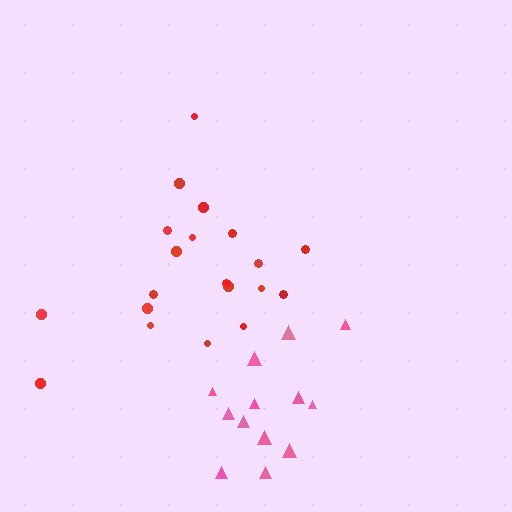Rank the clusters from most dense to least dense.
red, pink.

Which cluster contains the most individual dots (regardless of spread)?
Red (20).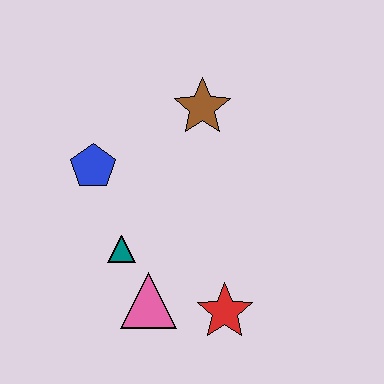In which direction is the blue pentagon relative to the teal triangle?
The blue pentagon is above the teal triangle.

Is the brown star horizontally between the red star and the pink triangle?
Yes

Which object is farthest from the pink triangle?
The brown star is farthest from the pink triangle.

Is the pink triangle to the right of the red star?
No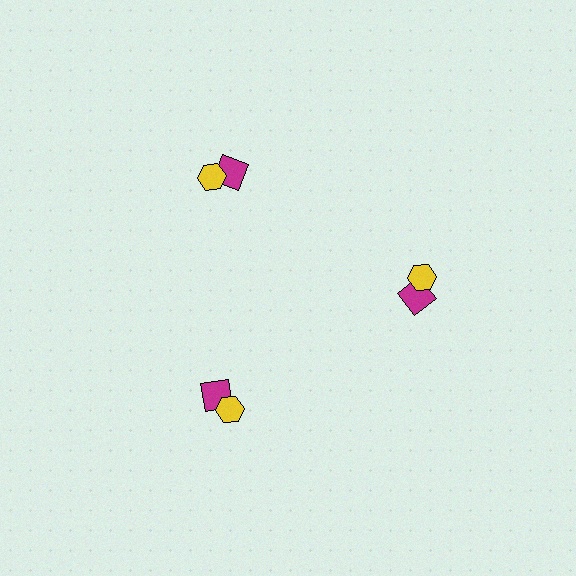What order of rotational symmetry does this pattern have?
This pattern has 3-fold rotational symmetry.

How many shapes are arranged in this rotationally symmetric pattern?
There are 6 shapes, arranged in 3 groups of 2.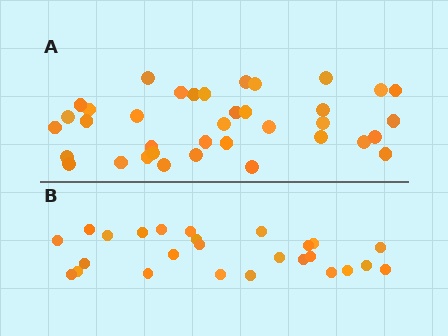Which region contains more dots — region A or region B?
Region A (the top region) has more dots.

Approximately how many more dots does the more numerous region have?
Region A has roughly 12 or so more dots than region B.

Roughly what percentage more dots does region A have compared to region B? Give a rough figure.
About 40% more.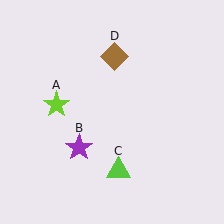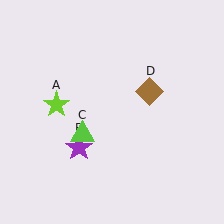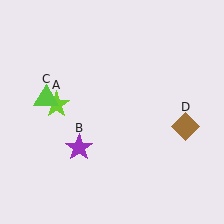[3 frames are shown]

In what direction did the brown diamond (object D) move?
The brown diamond (object D) moved down and to the right.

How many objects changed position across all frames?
2 objects changed position: lime triangle (object C), brown diamond (object D).